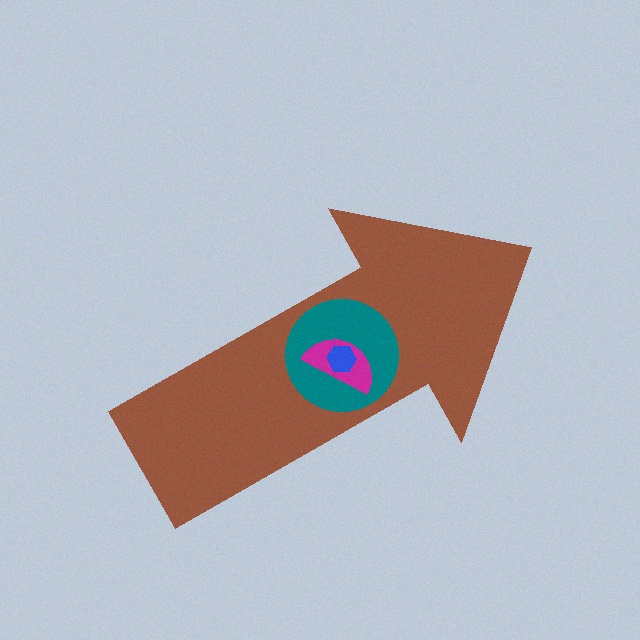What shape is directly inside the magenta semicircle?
The blue hexagon.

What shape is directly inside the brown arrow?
The teal circle.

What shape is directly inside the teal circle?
The magenta semicircle.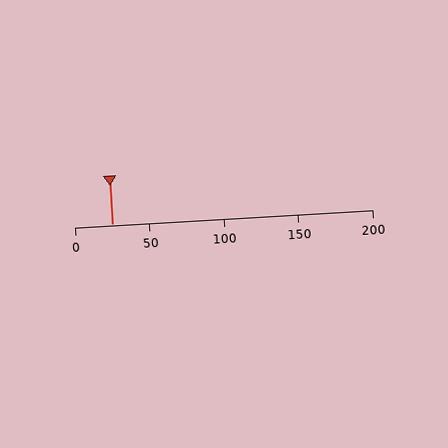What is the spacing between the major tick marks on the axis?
The major ticks are spaced 50 apart.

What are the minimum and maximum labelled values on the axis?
The axis runs from 0 to 200.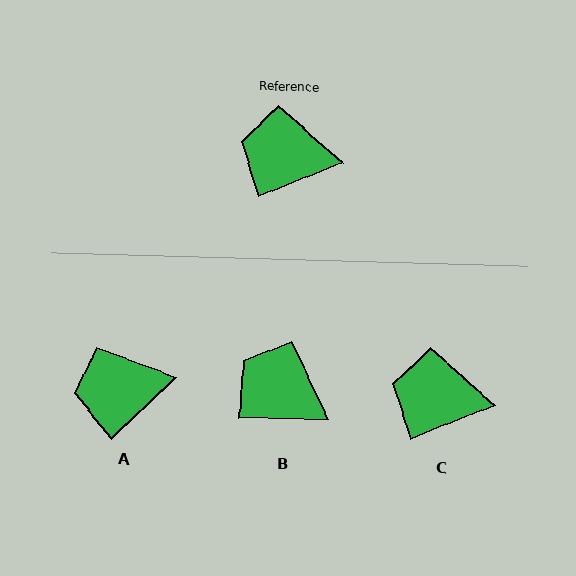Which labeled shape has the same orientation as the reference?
C.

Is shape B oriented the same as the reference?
No, it is off by about 23 degrees.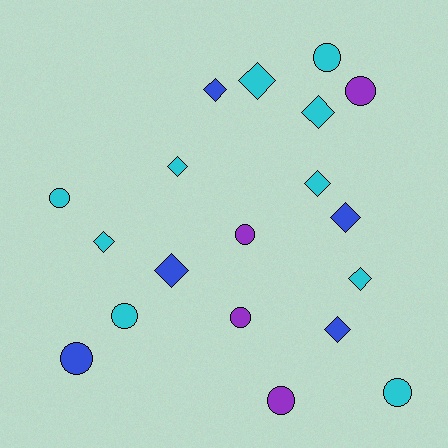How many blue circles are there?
There is 1 blue circle.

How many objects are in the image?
There are 19 objects.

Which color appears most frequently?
Cyan, with 10 objects.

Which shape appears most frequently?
Diamond, with 10 objects.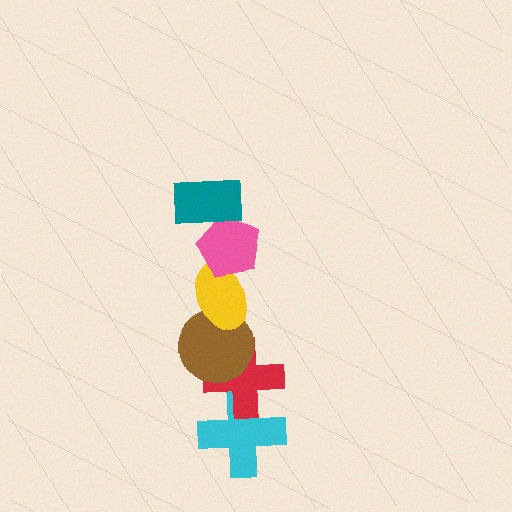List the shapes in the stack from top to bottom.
From top to bottom: the teal rectangle, the pink pentagon, the yellow ellipse, the brown circle, the red cross, the cyan cross.